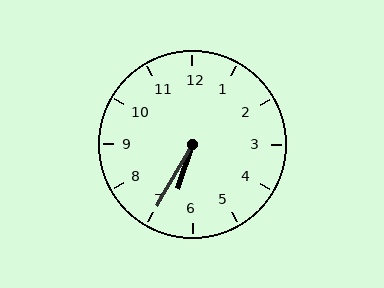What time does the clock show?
6:35.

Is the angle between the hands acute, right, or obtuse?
It is acute.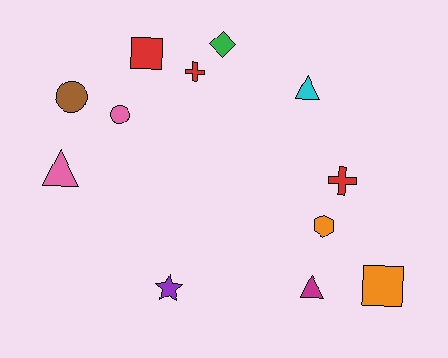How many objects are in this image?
There are 12 objects.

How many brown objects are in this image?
There is 1 brown object.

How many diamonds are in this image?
There is 1 diamond.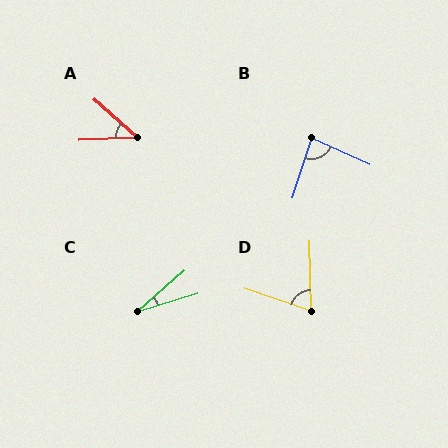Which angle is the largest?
B, at approximately 84 degrees.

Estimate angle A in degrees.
Approximately 45 degrees.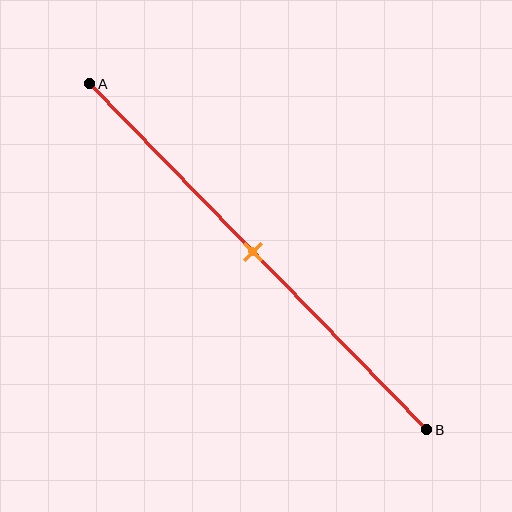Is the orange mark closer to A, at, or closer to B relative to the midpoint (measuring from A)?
The orange mark is approximately at the midpoint of segment AB.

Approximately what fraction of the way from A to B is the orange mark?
The orange mark is approximately 50% of the way from A to B.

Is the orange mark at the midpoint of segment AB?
Yes, the mark is approximately at the midpoint.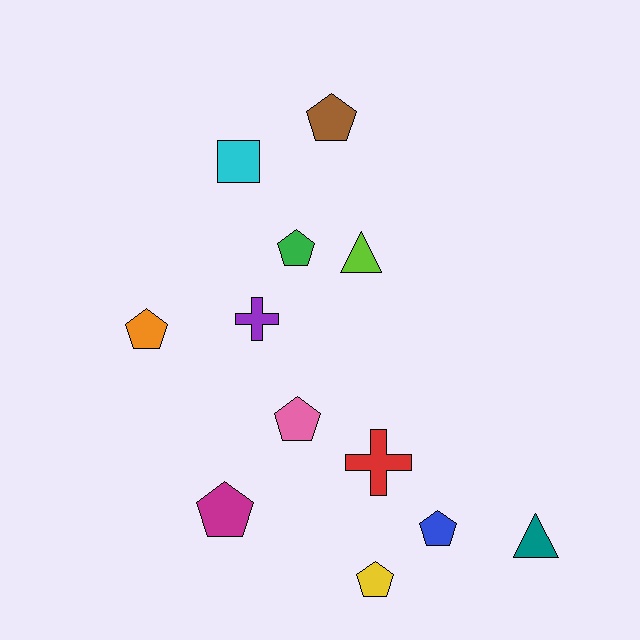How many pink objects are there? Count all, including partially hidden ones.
There is 1 pink object.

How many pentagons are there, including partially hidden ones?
There are 7 pentagons.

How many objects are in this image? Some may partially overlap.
There are 12 objects.